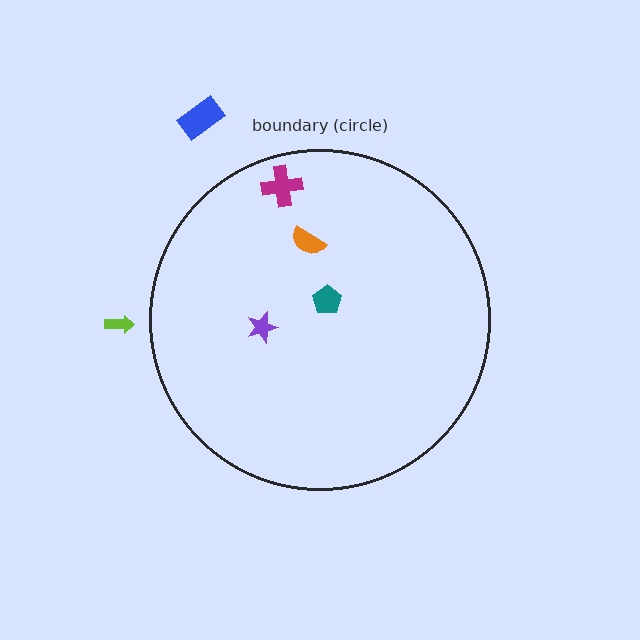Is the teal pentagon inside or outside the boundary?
Inside.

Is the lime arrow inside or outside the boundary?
Outside.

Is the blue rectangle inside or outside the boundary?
Outside.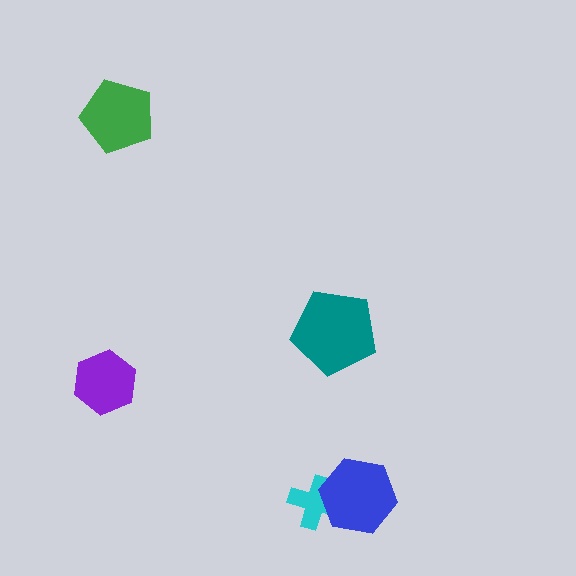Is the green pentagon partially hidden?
No, no other shape covers it.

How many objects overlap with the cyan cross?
1 object overlaps with the cyan cross.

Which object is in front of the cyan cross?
The blue hexagon is in front of the cyan cross.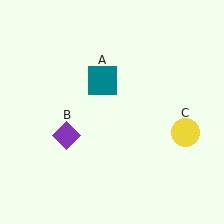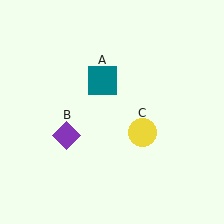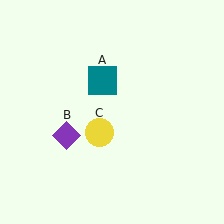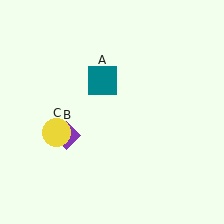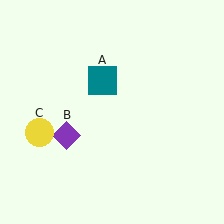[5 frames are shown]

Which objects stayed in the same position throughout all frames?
Teal square (object A) and purple diamond (object B) remained stationary.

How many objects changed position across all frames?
1 object changed position: yellow circle (object C).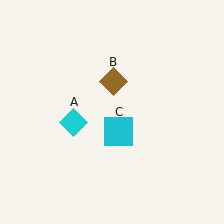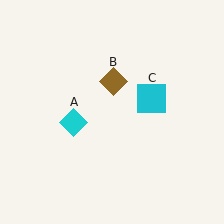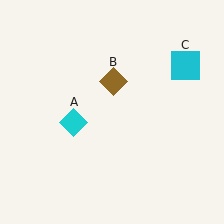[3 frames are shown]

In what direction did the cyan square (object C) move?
The cyan square (object C) moved up and to the right.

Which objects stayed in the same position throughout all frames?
Cyan diamond (object A) and brown diamond (object B) remained stationary.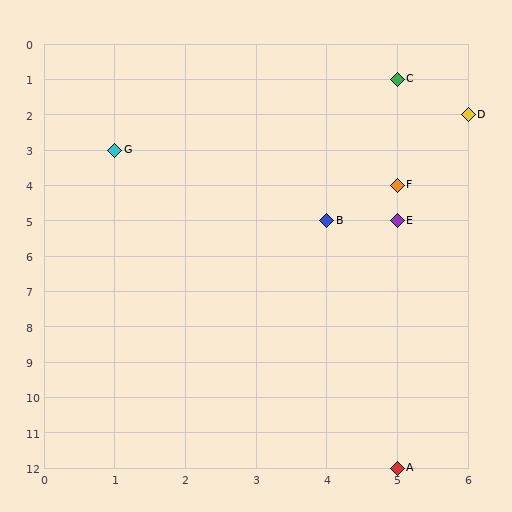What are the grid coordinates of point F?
Point F is at grid coordinates (5, 4).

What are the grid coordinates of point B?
Point B is at grid coordinates (4, 5).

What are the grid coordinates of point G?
Point G is at grid coordinates (1, 3).